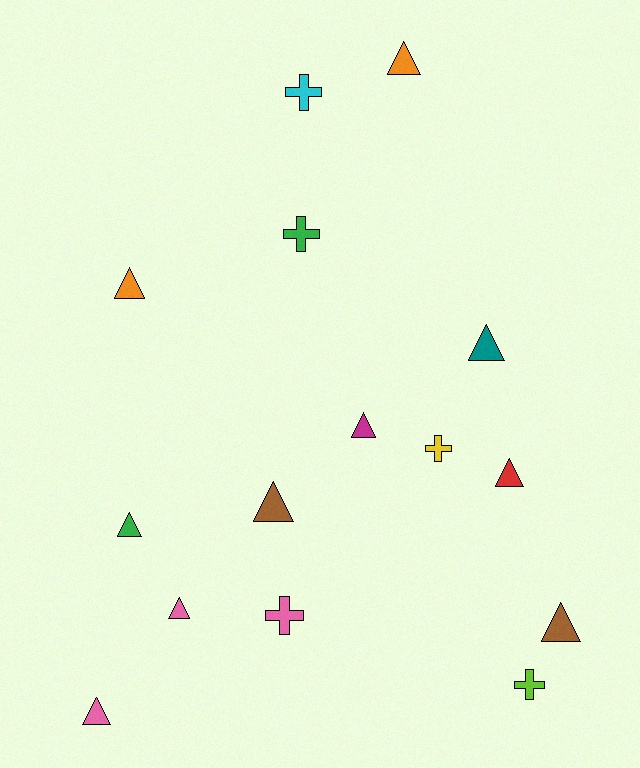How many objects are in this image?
There are 15 objects.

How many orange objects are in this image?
There are 2 orange objects.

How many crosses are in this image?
There are 5 crosses.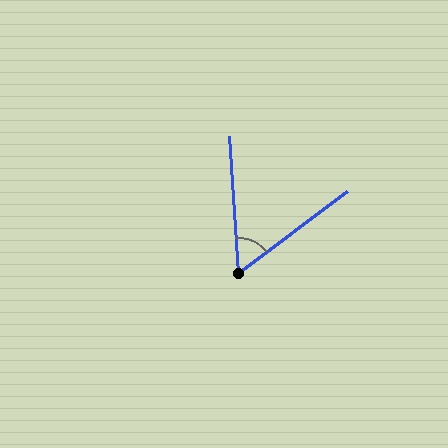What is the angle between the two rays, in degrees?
Approximately 57 degrees.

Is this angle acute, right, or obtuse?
It is acute.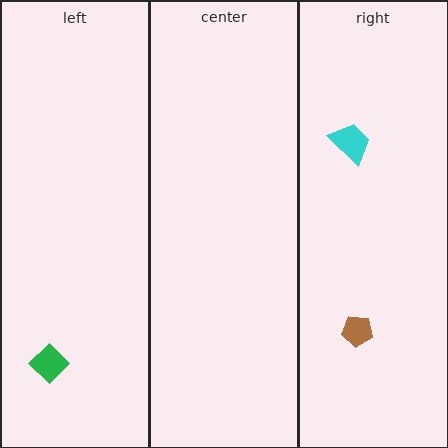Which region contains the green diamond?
The left region.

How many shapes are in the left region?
1.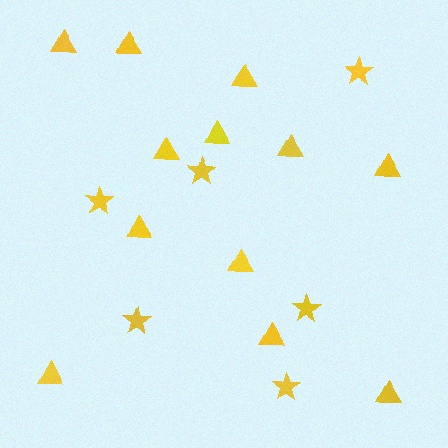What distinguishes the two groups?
There are 2 groups: one group of triangles (12) and one group of stars (6).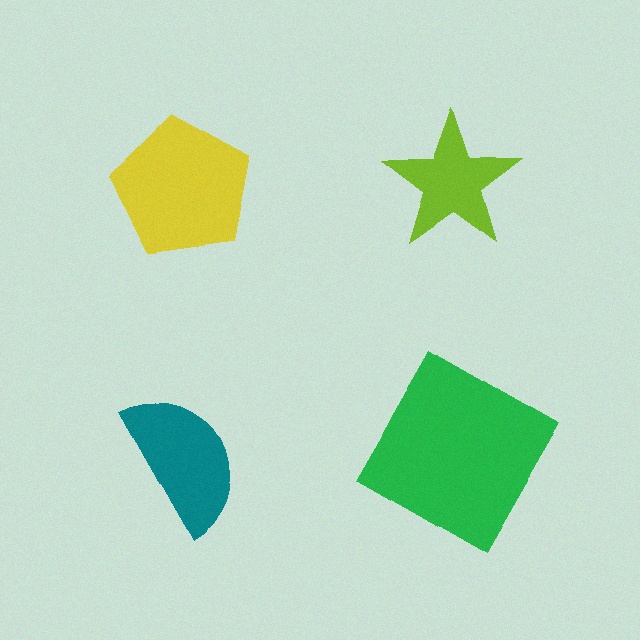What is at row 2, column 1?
A teal semicircle.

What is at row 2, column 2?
A green diamond.